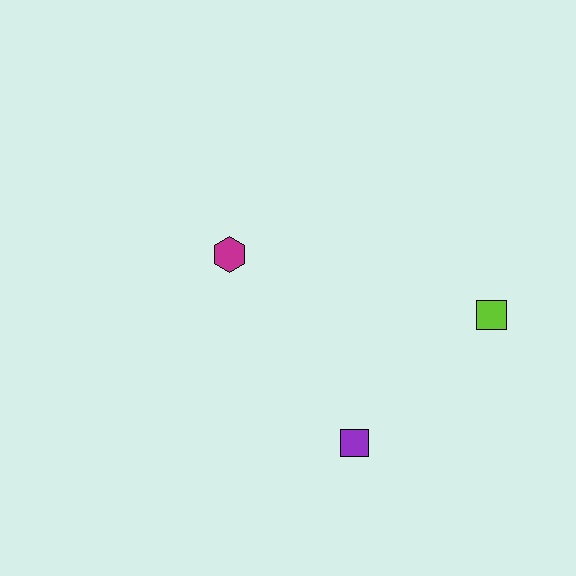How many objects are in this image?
There are 3 objects.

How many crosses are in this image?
There are no crosses.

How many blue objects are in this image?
There are no blue objects.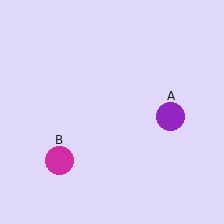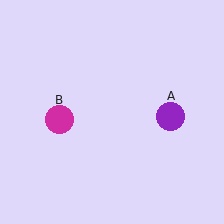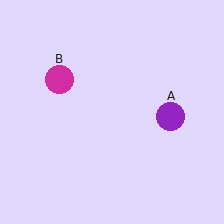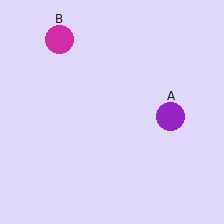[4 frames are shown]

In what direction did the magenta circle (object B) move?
The magenta circle (object B) moved up.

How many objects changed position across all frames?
1 object changed position: magenta circle (object B).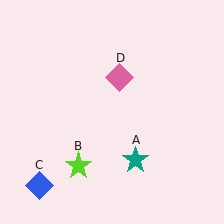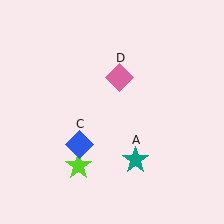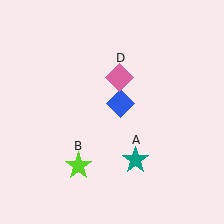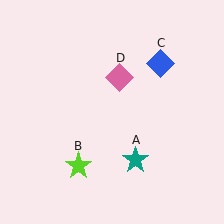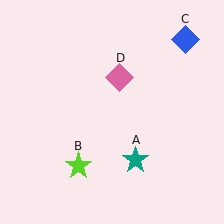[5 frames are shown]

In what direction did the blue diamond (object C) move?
The blue diamond (object C) moved up and to the right.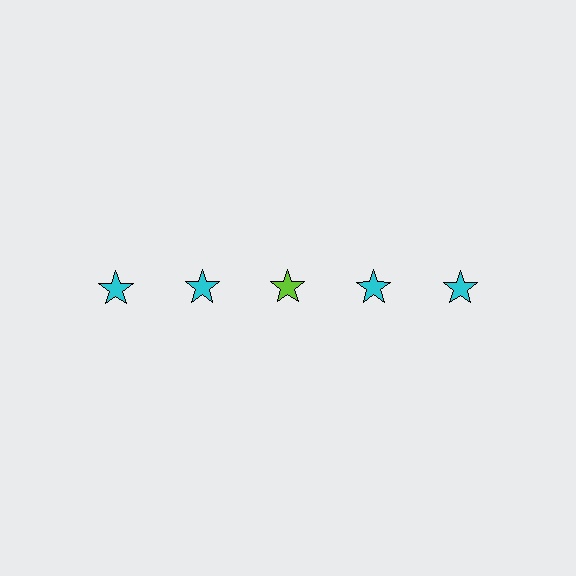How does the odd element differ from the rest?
It has a different color: lime instead of cyan.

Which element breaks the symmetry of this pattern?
The lime star in the top row, center column breaks the symmetry. All other shapes are cyan stars.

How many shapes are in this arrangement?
There are 5 shapes arranged in a grid pattern.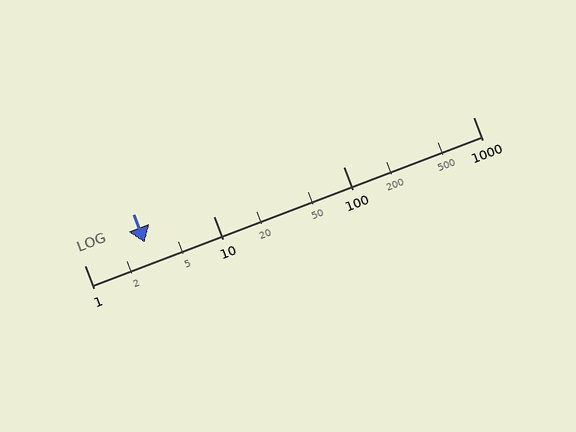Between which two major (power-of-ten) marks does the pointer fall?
The pointer is between 1 and 10.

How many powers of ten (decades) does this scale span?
The scale spans 3 decades, from 1 to 1000.